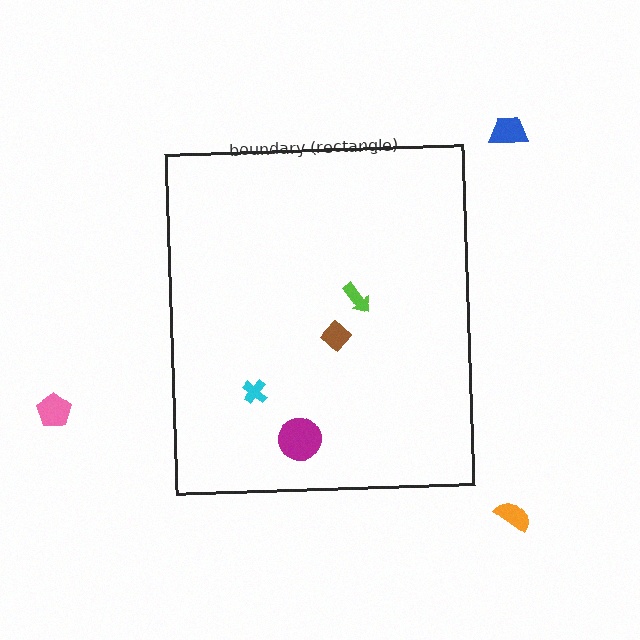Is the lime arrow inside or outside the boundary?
Inside.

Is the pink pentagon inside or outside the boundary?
Outside.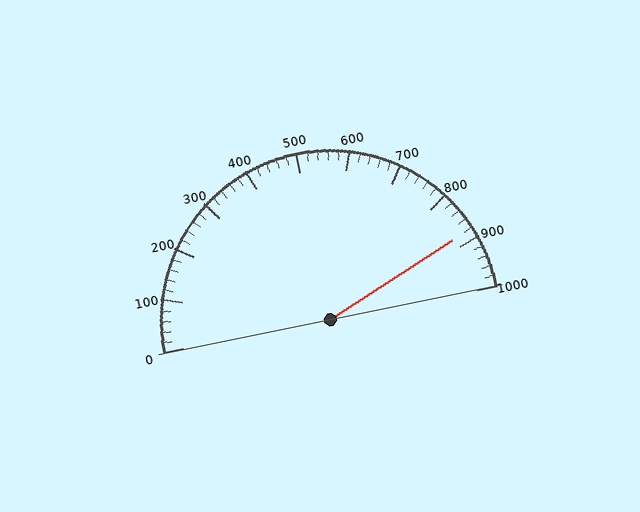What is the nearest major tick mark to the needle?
The nearest major tick mark is 900.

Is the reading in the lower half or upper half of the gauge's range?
The reading is in the upper half of the range (0 to 1000).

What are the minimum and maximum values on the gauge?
The gauge ranges from 0 to 1000.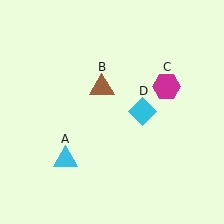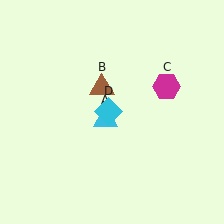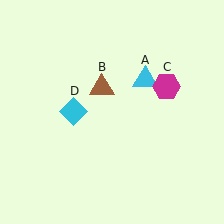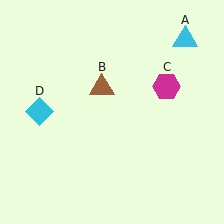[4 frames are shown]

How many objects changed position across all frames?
2 objects changed position: cyan triangle (object A), cyan diamond (object D).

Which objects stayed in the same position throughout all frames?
Brown triangle (object B) and magenta hexagon (object C) remained stationary.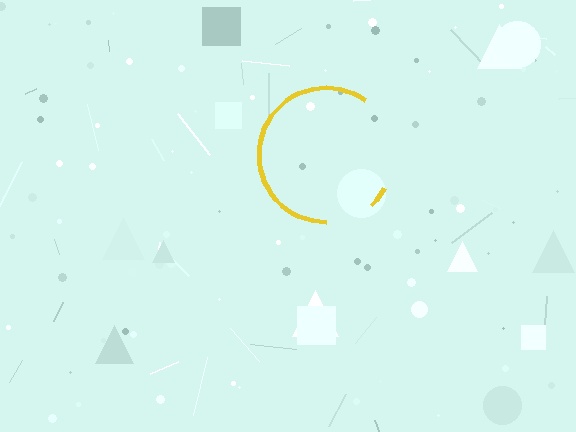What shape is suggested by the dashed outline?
The dashed outline suggests a circle.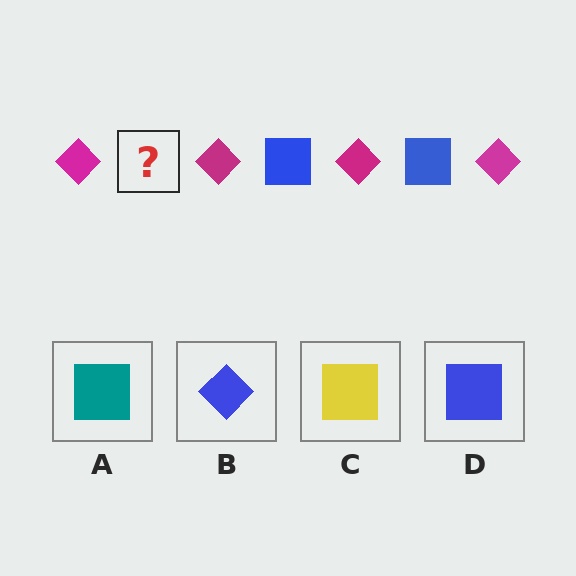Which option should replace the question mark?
Option D.